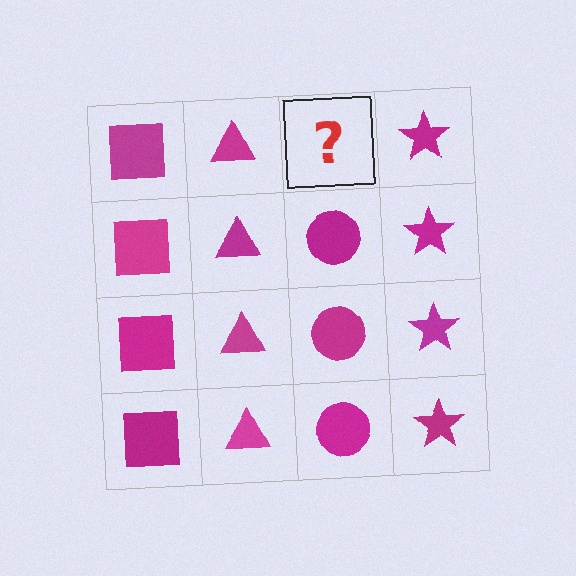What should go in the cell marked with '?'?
The missing cell should contain a magenta circle.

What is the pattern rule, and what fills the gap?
The rule is that each column has a consistent shape. The gap should be filled with a magenta circle.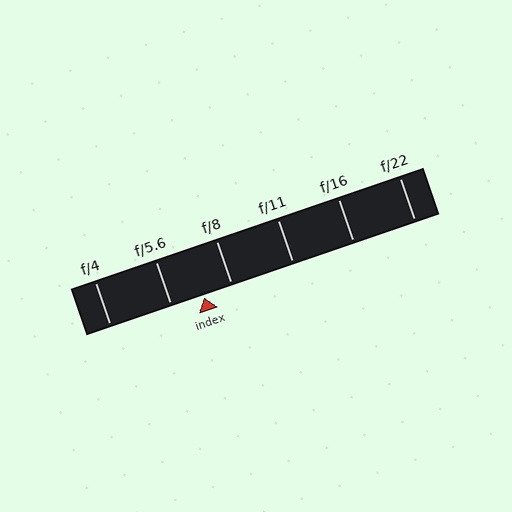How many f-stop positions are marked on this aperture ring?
There are 6 f-stop positions marked.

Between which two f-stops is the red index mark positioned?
The index mark is between f/5.6 and f/8.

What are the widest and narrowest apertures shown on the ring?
The widest aperture shown is f/4 and the narrowest is f/22.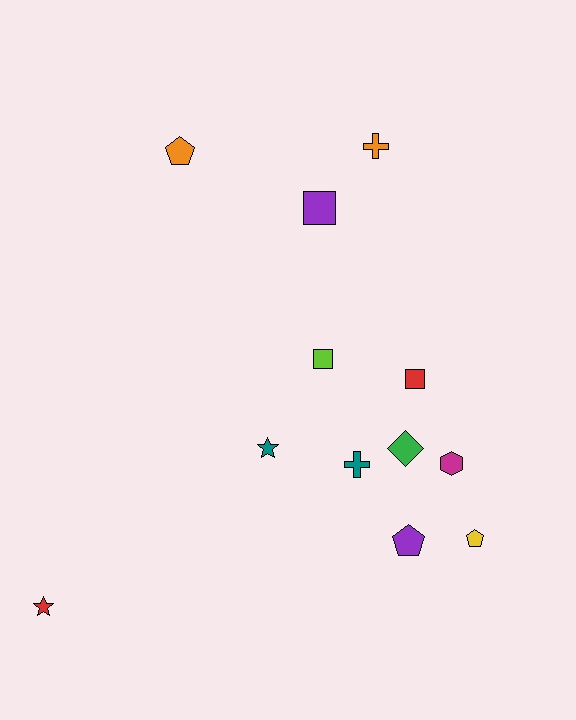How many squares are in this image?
There are 3 squares.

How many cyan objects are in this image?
There are no cyan objects.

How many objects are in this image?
There are 12 objects.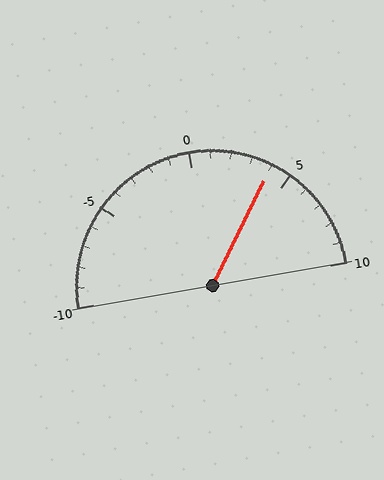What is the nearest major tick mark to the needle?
The nearest major tick mark is 5.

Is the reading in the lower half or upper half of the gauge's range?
The reading is in the upper half of the range (-10 to 10).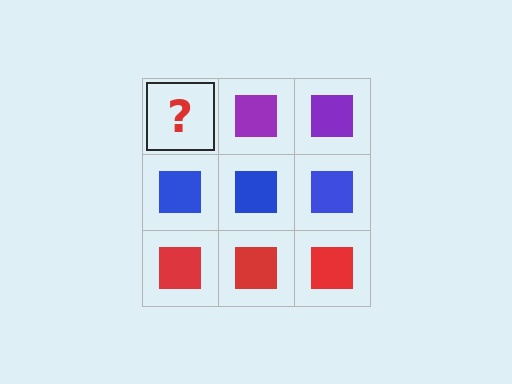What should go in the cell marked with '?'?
The missing cell should contain a purple square.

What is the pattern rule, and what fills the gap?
The rule is that each row has a consistent color. The gap should be filled with a purple square.